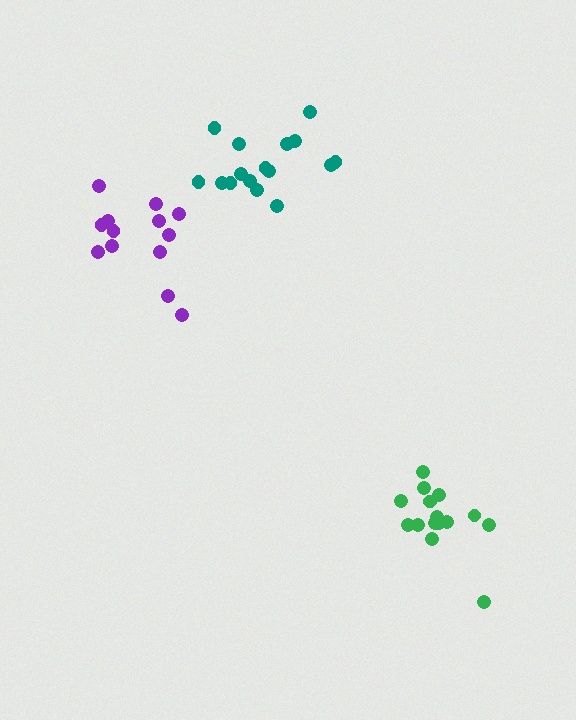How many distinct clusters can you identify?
There are 3 distinct clusters.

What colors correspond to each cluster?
The clusters are colored: green, purple, teal.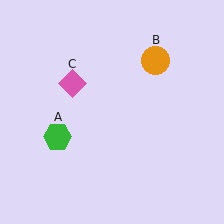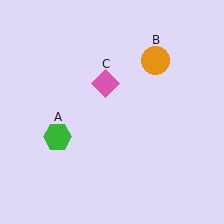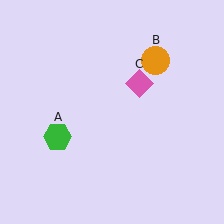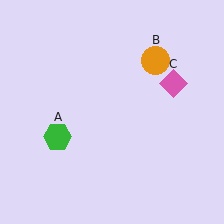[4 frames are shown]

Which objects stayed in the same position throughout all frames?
Green hexagon (object A) and orange circle (object B) remained stationary.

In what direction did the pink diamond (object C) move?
The pink diamond (object C) moved right.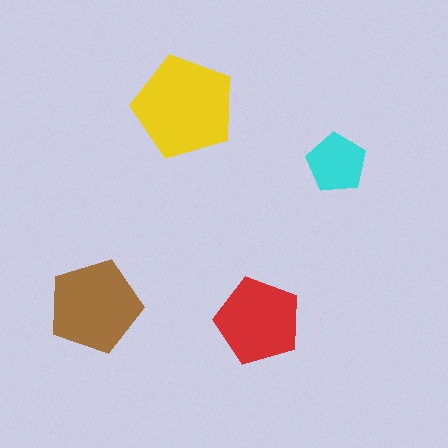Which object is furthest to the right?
The cyan pentagon is rightmost.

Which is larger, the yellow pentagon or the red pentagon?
The yellow one.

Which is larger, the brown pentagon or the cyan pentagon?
The brown one.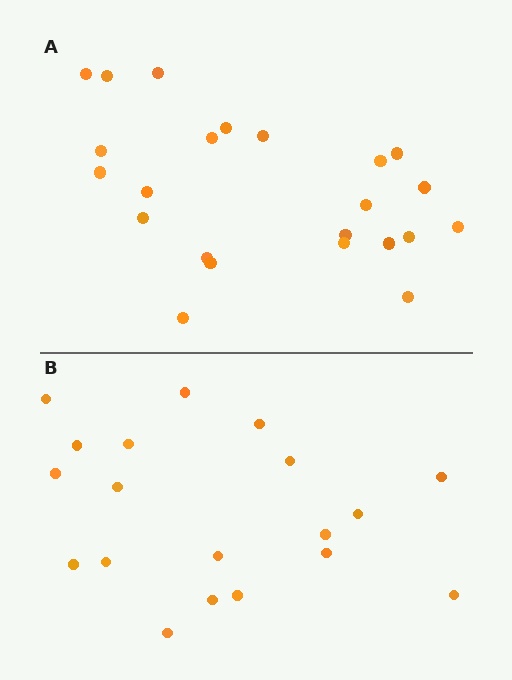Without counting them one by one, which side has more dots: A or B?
Region A (the top region) has more dots.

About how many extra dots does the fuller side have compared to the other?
Region A has about 4 more dots than region B.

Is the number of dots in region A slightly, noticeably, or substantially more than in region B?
Region A has only slightly more — the two regions are fairly close. The ratio is roughly 1.2 to 1.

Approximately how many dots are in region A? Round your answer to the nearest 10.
About 20 dots. (The exact count is 23, which rounds to 20.)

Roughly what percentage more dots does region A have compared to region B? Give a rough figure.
About 20% more.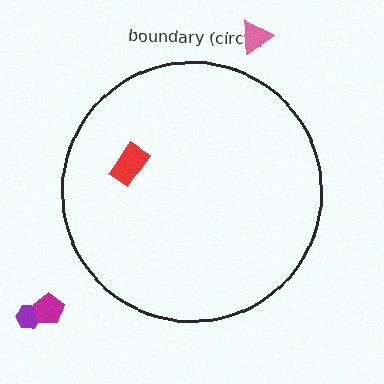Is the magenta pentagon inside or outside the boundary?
Outside.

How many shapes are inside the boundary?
1 inside, 3 outside.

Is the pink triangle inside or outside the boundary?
Outside.